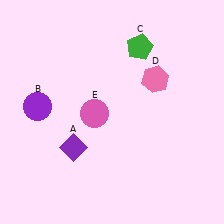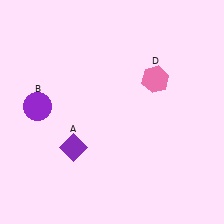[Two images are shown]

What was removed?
The pink circle (E), the green pentagon (C) were removed in Image 2.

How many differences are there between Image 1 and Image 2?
There are 2 differences between the two images.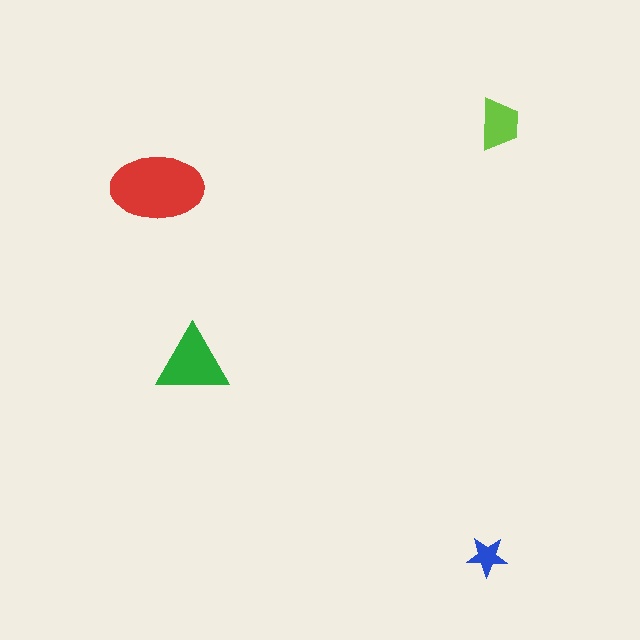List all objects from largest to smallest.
The red ellipse, the green triangle, the lime trapezoid, the blue star.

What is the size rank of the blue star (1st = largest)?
4th.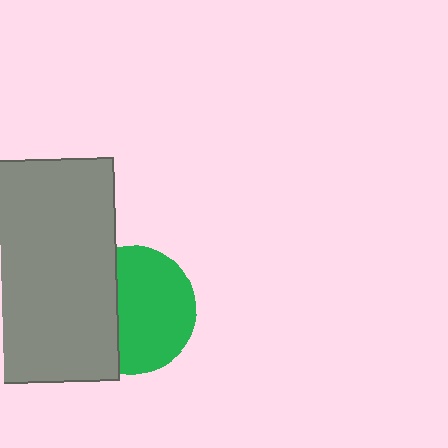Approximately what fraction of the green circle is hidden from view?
Roughly 36% of the green circle is hidden behind the gray rectangle.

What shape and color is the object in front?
The object in front is a gray rectangle.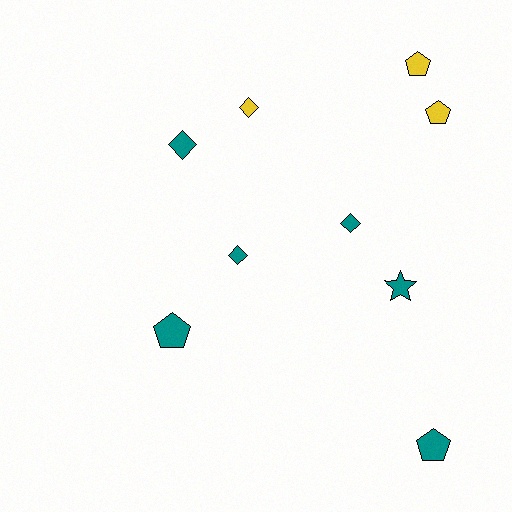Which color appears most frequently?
Teal, with 6 objects.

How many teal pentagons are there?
There are 2 teal pentagons.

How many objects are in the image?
There are 9 objects.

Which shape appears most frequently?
Pentagon, with 4 objects.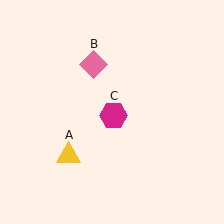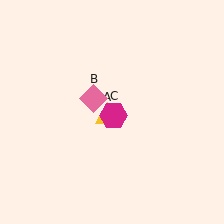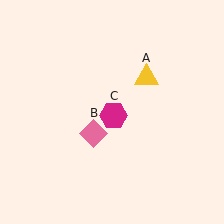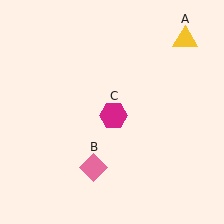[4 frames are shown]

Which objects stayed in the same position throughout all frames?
Magenta hexagon (object C) remained stationary.